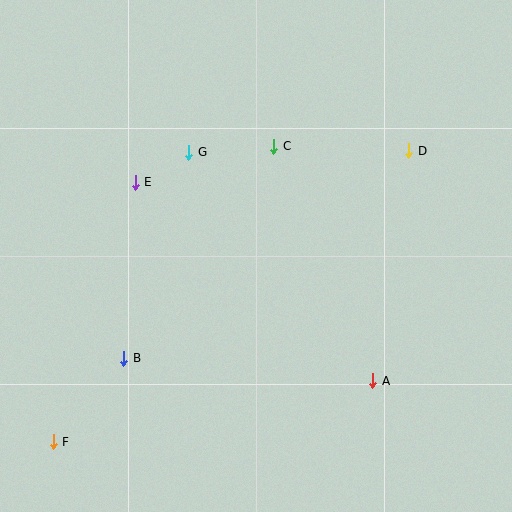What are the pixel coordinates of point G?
Point G is at (189, 152).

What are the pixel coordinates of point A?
Point A is at (373, 381).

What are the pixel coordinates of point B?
Point B is at (124, 358).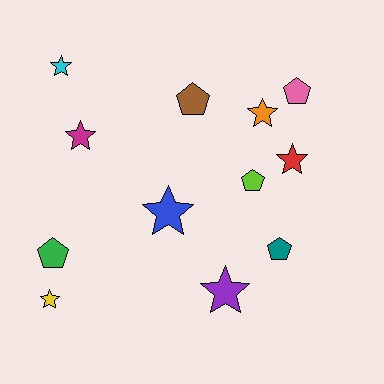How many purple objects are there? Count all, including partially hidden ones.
There is 1 purple object.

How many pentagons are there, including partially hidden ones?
There are 5 pentagons.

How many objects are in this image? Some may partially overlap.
There are 12 objects.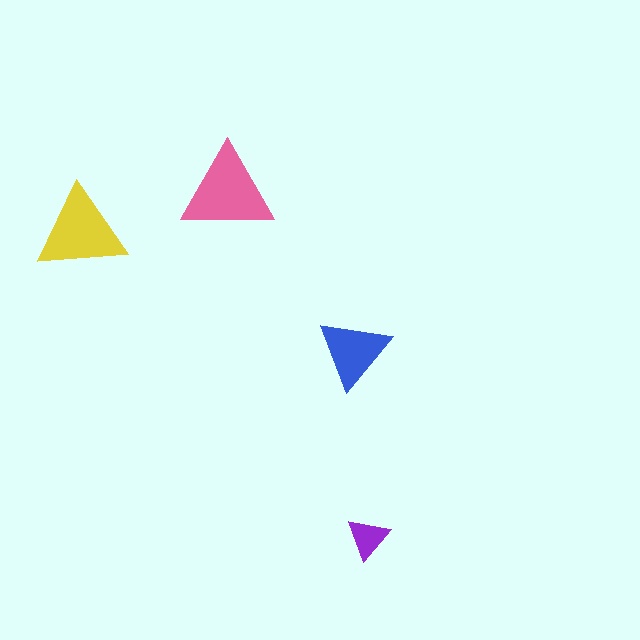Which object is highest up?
The pink triangle is topmost.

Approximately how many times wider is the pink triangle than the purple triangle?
About 2 times wider.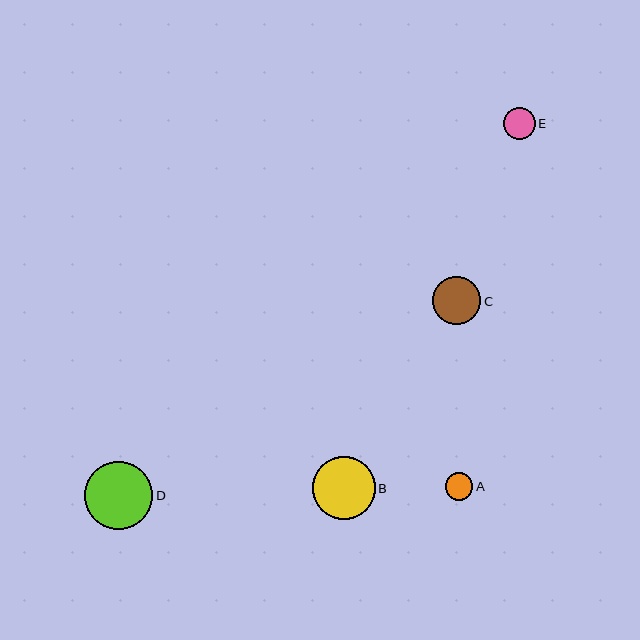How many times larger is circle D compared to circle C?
Circle D is approximately 1.4 times the size of circle C.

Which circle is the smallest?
Circle A is the smallest with a size of approximately 27 pixels.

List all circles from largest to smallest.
From largest to smallest: D, B, C, E, A.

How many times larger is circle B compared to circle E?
Circle B is approximately 1.9 times the size of circle E.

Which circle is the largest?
Circle D is the largest with a size of approximately 68 pixels.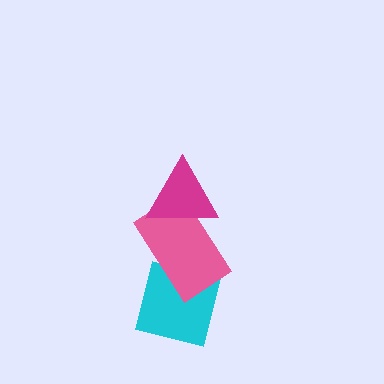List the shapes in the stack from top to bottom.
From top to bottom: the magenta triangle, the pink rectangle, the cyan square.